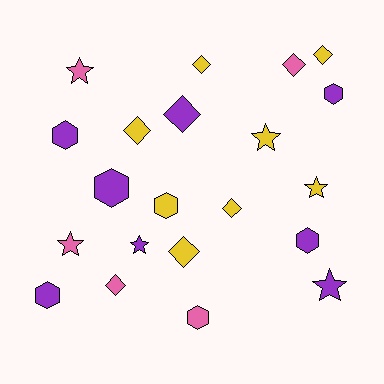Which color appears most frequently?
Yellow, with 8 objects.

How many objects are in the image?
There are 21 objects.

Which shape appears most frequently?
Diamond, with 8 objects.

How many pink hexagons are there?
There is 1 pink hexagon.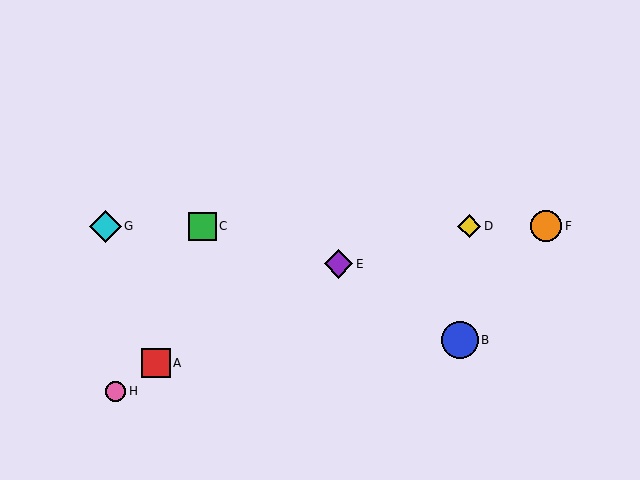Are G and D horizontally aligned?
Yes, both are at y≈226.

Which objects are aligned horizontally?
Objects C, D, F, G are aligned horizontally.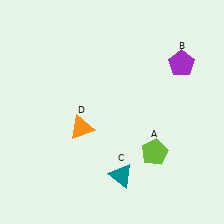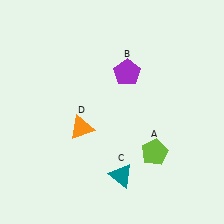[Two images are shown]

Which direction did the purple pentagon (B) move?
The purple pentagon (B) moved left.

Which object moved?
The purple pentagon (B) moved left.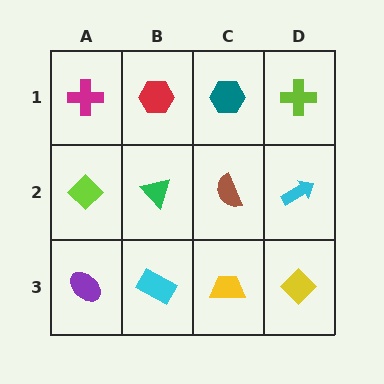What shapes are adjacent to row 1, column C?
A brown semicircle (row 2, column C), a red hexagon (row 1, column B), a lime cross (row 1, column D).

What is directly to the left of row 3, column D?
A yellow trapezoid.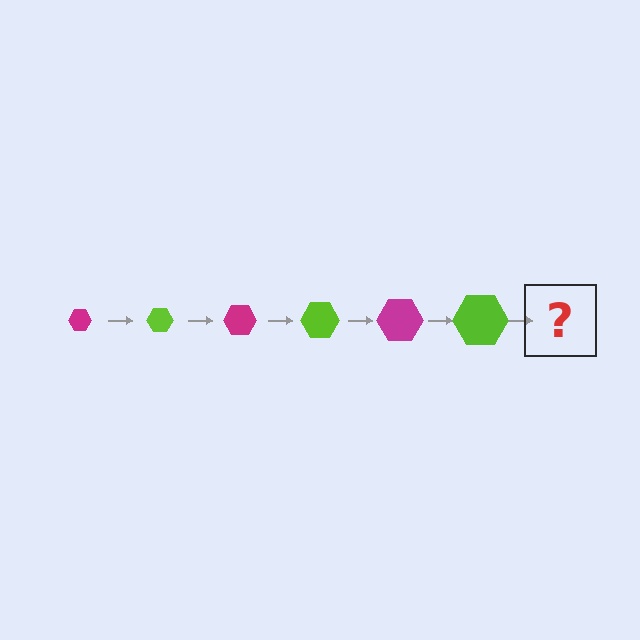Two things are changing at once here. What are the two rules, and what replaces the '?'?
The two rules are that the hexagon grows larger each step and the color cycles through magenta and lime. The '?' should be a magenta hexagon, larger than the previous one.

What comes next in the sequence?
The next element should be a magenta hexagon, larger than the previous one.